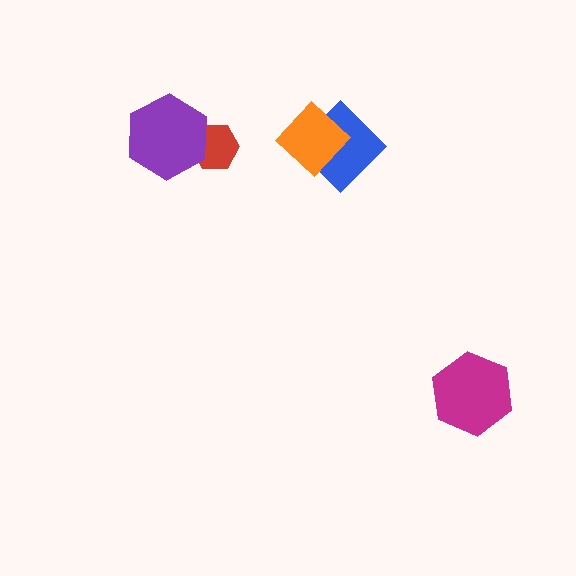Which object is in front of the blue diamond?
The orange diamond is in front of the blue diamond.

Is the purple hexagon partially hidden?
No, no other shape covers it.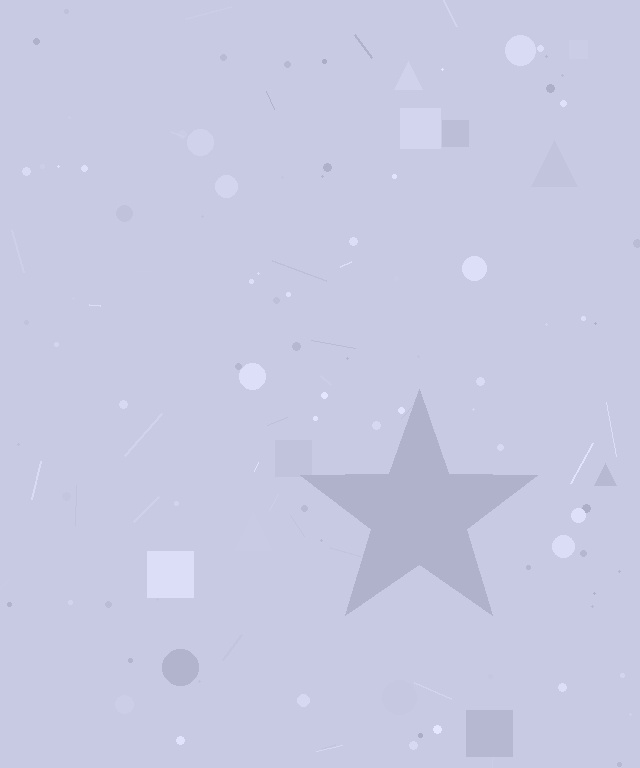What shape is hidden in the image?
A star is hidden in the image.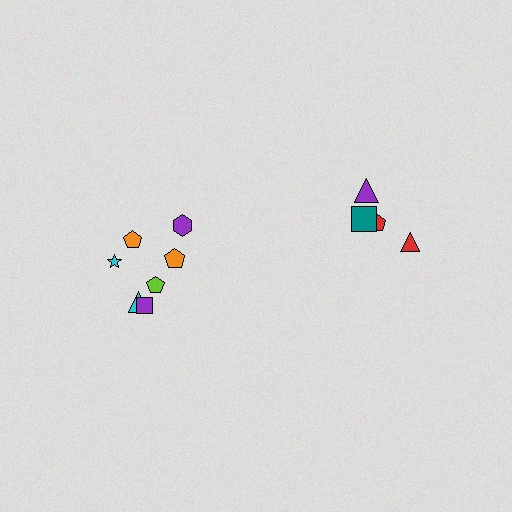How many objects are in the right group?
There are 4 objects.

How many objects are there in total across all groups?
There are 11 objects.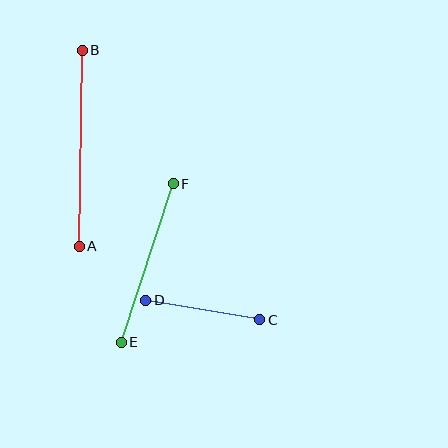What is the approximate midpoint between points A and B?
The midpoint is at approximately (81, 148) pixels.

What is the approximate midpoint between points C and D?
The midpoint is at approximately (203, 310) pixels.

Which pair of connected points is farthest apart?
Points A and B are farthest apart.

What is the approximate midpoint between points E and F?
The midpoint is at approximately (147, 263) pixels.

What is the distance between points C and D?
The distance is approximately 116 pixels.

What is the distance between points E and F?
The distance is approximately 167 pixels.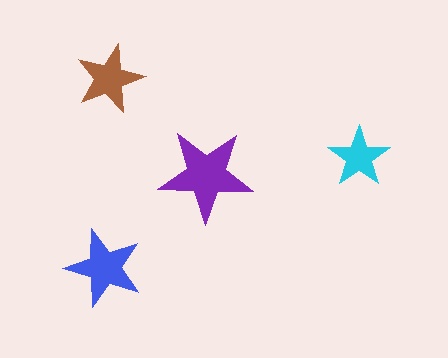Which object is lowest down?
The blue star is bottommost.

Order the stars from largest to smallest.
the purple one, the blue one, the brown one, the cyan one.